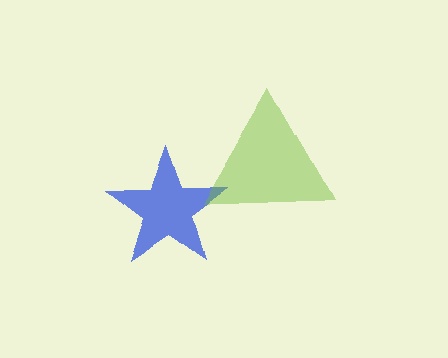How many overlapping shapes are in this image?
There are 2 overlapping shapes in the image.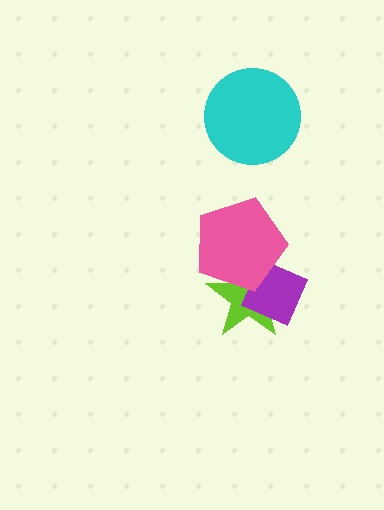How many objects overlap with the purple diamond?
2 objects overlap with the purple diamond.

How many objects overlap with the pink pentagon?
2 objects overlap with the pink pentagon.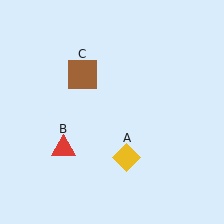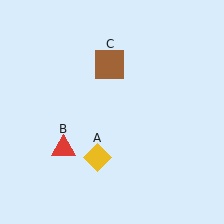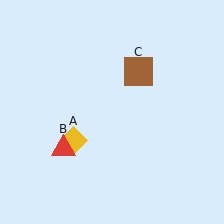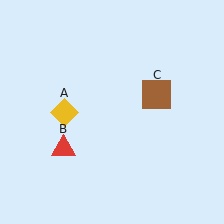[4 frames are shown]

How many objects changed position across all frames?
2 objects changed position: yellow diamond (object A), brown square (object C).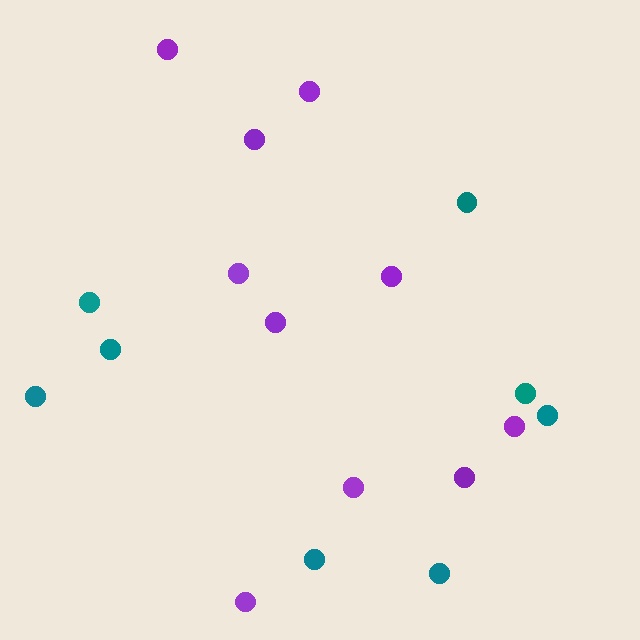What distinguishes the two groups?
There are 2 groups: one group of purple circles (10) and one group of teal circles (8).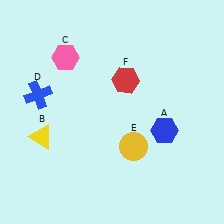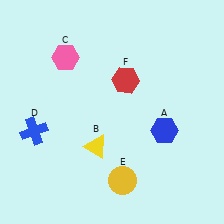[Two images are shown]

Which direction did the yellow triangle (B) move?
The yellow triangle (B) moved right.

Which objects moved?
The objects that moved are: the yellow triangle (B), the blue cross (D), the yellow circle (E).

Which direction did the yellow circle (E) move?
The yellow circle (E) moved down.